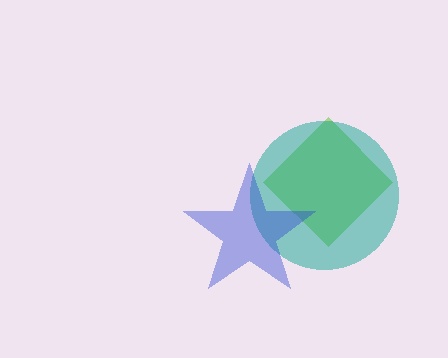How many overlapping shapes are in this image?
There are 3 overlapping shapes in the image.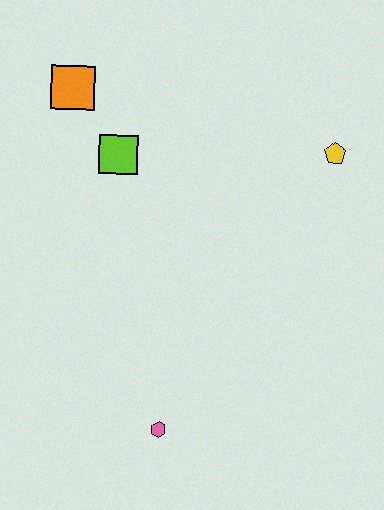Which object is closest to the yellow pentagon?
The lime square is closest to the yellow pentagon.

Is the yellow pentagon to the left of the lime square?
No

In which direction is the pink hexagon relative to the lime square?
The pink hexagon is below the lime square.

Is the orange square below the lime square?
No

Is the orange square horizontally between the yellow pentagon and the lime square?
No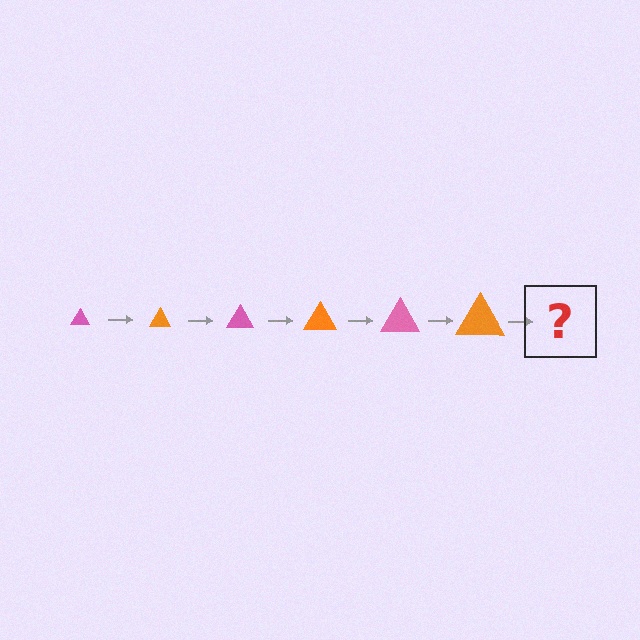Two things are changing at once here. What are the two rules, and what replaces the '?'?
The two rules are that the triangle grows larger each step and the color cycles through pink and orange. The '?' should be a pink triangle, larger than the previous one.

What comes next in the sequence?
The next element should be a pink triangle, larger than the previous one.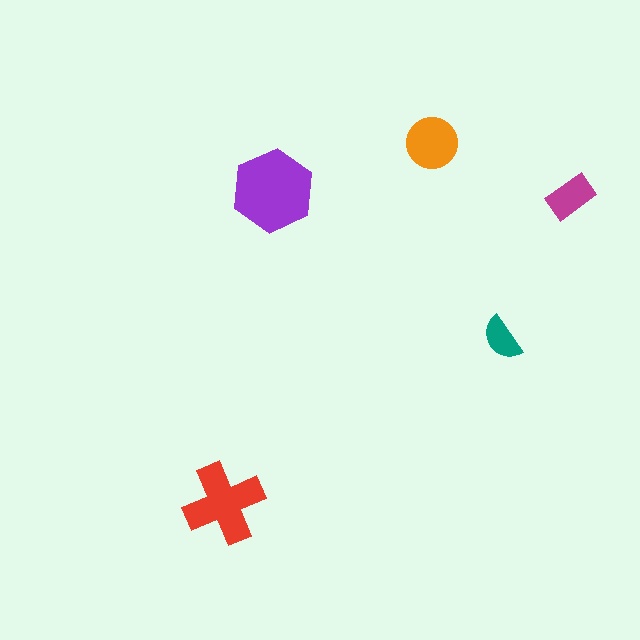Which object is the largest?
The purple hexagon.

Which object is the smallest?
The teal semicircle.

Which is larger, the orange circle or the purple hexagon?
The purple hexagon.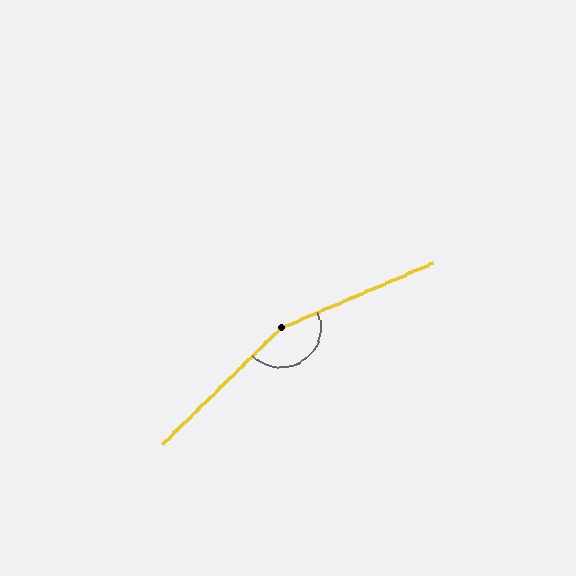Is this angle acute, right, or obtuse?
It is obtuse.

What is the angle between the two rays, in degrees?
Approximately 159 degrees.